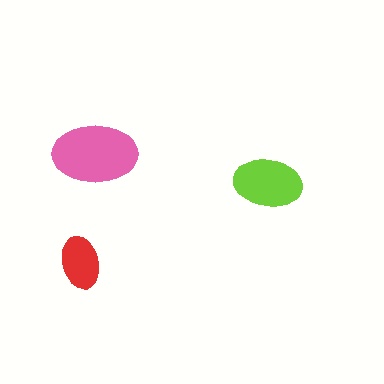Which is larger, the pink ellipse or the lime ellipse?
The pink one.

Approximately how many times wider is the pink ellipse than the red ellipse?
About 1.5 times wider.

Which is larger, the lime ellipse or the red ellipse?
The lime one.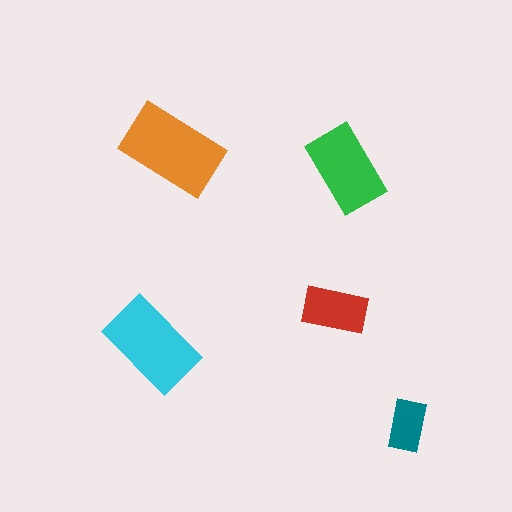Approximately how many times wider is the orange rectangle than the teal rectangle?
About 2 times wider.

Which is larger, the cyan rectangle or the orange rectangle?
The orange one.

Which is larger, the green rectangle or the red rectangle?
The green one.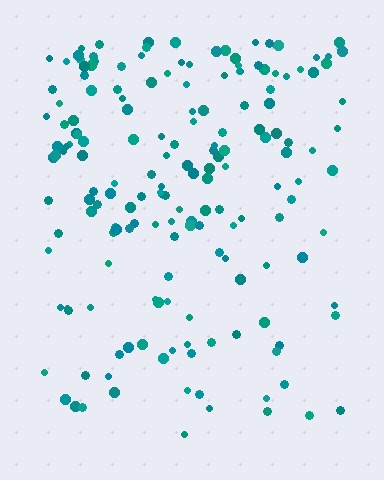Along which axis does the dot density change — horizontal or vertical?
Vertical.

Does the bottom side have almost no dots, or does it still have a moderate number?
Still a moderate number, just noticeably fewer than the top.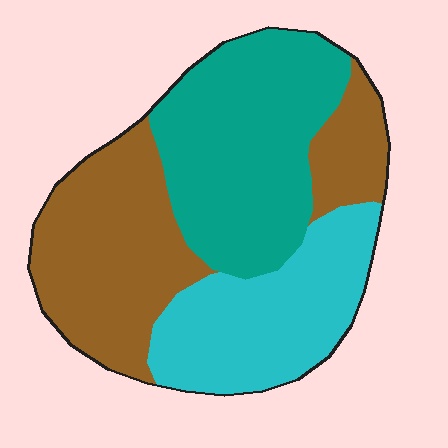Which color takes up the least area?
Cyan, at roughly 25%.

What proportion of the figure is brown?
Brown takes up about three eighths (3/8) of the figure.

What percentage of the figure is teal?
Teal takes up about three eighths (3/8) of the figure.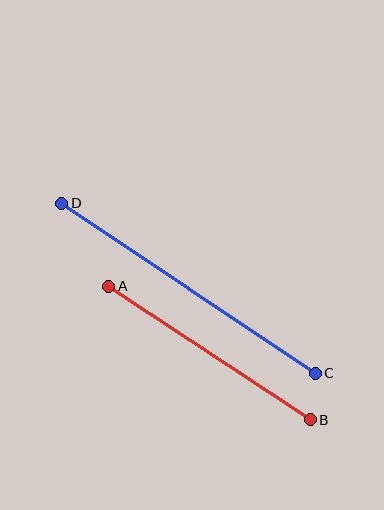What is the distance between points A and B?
The distance is approximately 241 pixels.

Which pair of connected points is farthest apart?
Points C and D are farthest apart.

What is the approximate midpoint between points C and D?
The midpoint is at approximately (188, 288) pixels.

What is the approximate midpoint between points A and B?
The midpoint is at approximately (209, 353) pixels.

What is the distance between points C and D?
The distance is approximately 305 pixels.